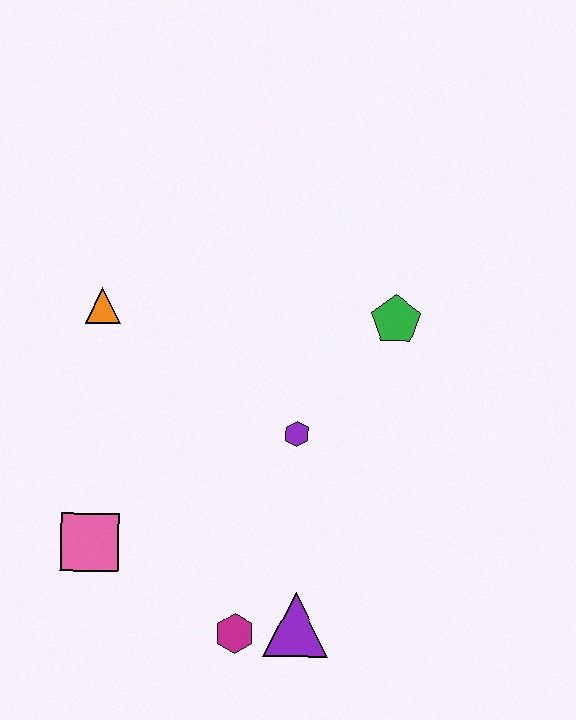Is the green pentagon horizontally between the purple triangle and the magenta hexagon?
No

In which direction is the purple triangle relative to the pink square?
The purple triangle is to the right of the pink square.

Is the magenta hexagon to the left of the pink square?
No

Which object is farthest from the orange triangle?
The purple triangle is farthest from the orange triangle.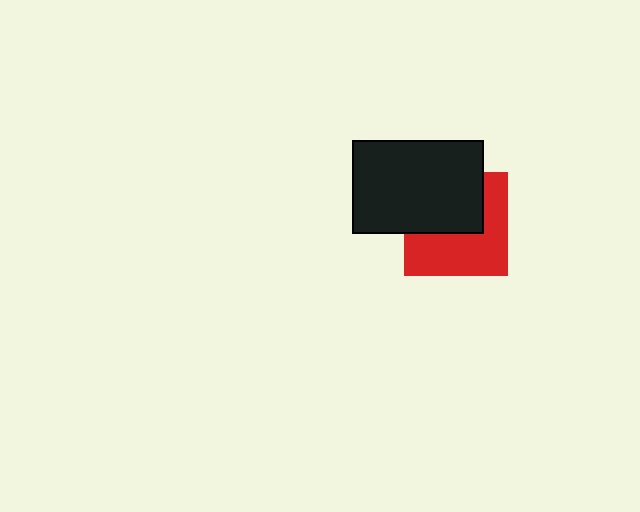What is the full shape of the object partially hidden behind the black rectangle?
The partially hidden object is a red square.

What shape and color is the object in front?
The object in front is a black rectangle.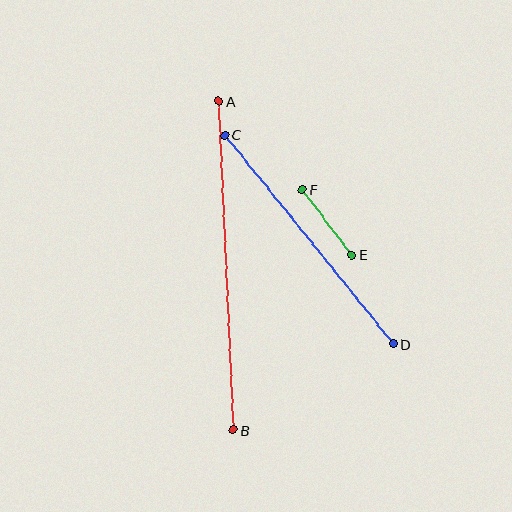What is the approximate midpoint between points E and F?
The midpoint is at approximately (327, 222) pixels.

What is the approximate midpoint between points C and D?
The midpoint is at approximately (309, 240) pixels.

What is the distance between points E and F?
The distance is approximately 82 pixels.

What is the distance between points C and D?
The distance is approximately 268 pixels.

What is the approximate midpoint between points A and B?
The midpoint is at approximately (226, 266) pixels.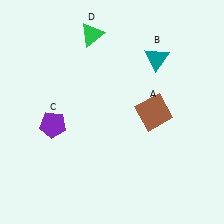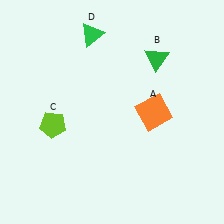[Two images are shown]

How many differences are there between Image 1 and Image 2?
There are 3 differences between the two images.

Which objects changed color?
A changed from brown to orange. B changed from teal to green. C changed from purple to lime.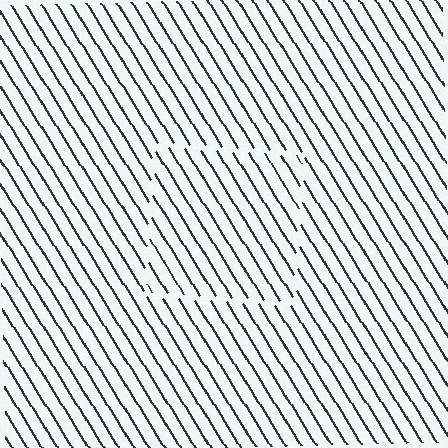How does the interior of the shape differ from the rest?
The interior of the shape contains the same grating, shifted by half a period — the contour is defined by the phase discontinuity where line-ends from the inner and outer gratings abut.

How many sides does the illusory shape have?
4 sides — the line-ends trace a square.